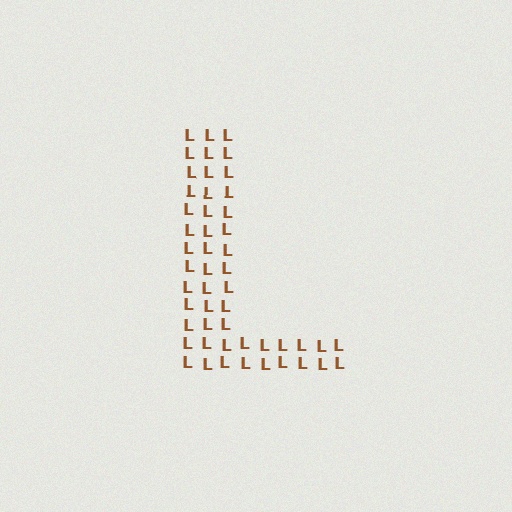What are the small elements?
The small elements are letter L's.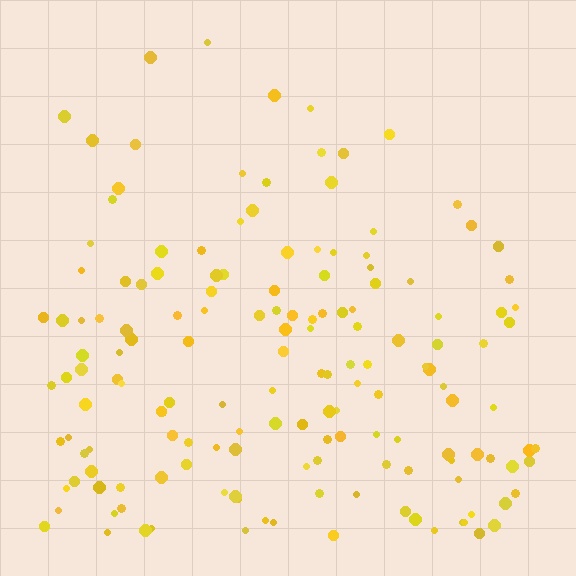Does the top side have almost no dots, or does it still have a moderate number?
Still a moderate number, just noticeably fewer than the bottom.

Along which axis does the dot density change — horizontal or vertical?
Vertical.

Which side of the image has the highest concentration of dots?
The bottom.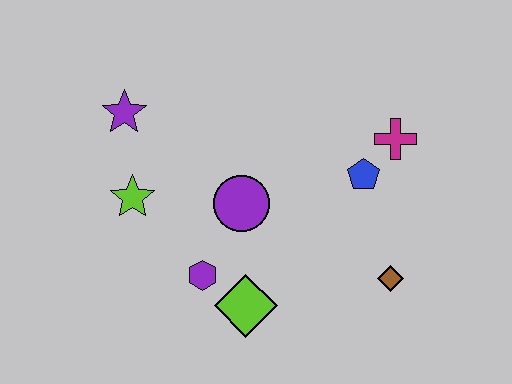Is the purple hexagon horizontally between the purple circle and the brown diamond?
No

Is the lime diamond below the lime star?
Yes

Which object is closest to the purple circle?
The purple hexagon is closest to the purple circle.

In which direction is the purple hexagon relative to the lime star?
The purple hexagon is below the lime star.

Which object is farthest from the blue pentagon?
The purple star is farthest from the blue pentagon.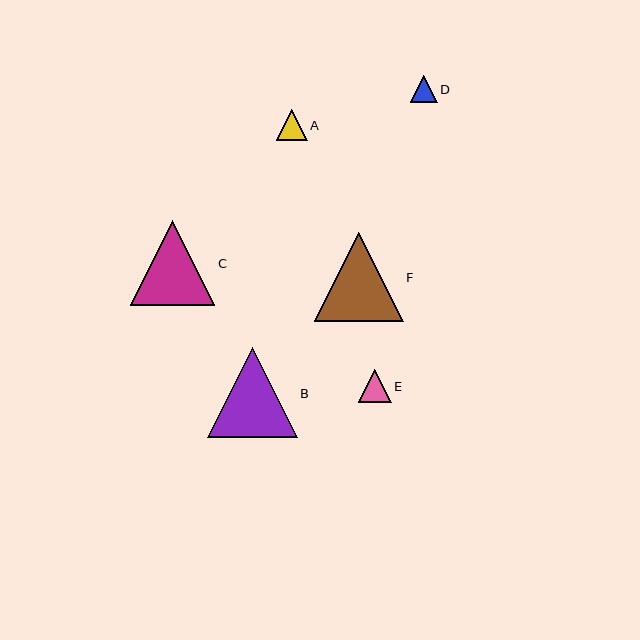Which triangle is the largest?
Triangle B is the largest with a size of approximately 90 pixels.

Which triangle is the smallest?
Triangle D is the smallest with a size of approximately 26 pixels.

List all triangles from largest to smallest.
From largest to smallest: B, F, C, E, A, D.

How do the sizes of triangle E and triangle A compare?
Triangle E and triangle A are approximately the same size.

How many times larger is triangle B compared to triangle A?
Triangle B is approximately 2.9 times the size of triangle A.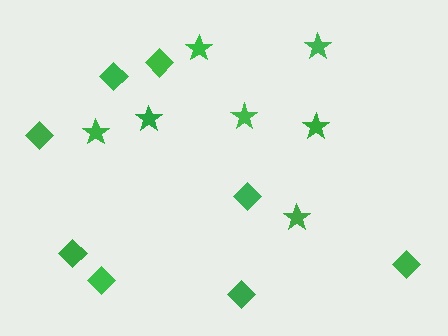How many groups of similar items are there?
There are 2 groups: one group of stars (7) and one group of diamonds (8).